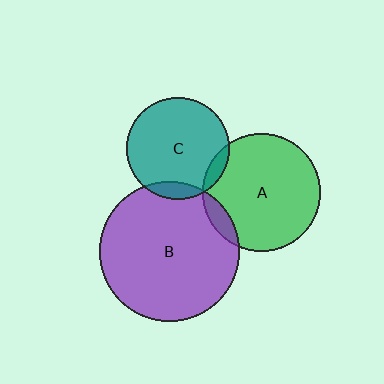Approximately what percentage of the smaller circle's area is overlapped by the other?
Approximately 10%.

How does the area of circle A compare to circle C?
Approximately 1.3 times.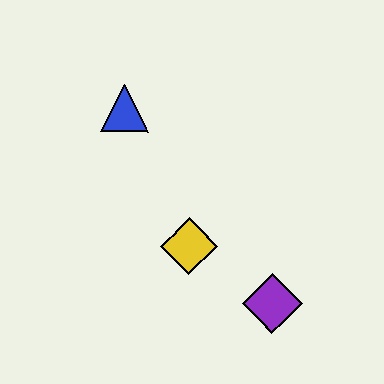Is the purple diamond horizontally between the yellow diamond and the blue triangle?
No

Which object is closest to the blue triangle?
The yellow diamond is closest to the blue triangle.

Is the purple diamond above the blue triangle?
No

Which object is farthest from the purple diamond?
The blue triangle is farthest from the purple diamond.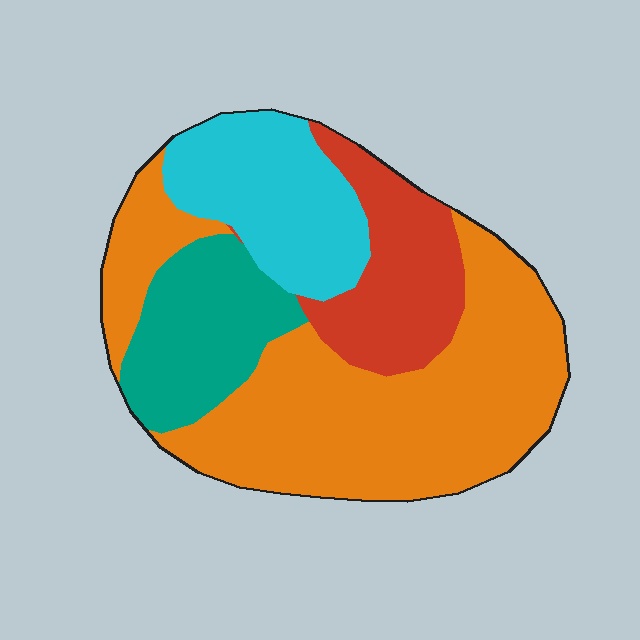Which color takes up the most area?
Orange, at roughly 50%.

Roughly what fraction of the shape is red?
Red takes up about one sixth (1/6) of the shape.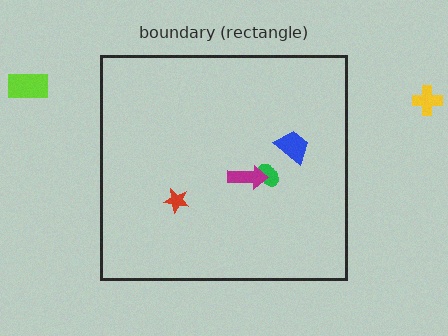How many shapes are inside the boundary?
4 inside, 2 outside.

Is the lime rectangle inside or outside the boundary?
Outside.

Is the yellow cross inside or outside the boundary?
Outside.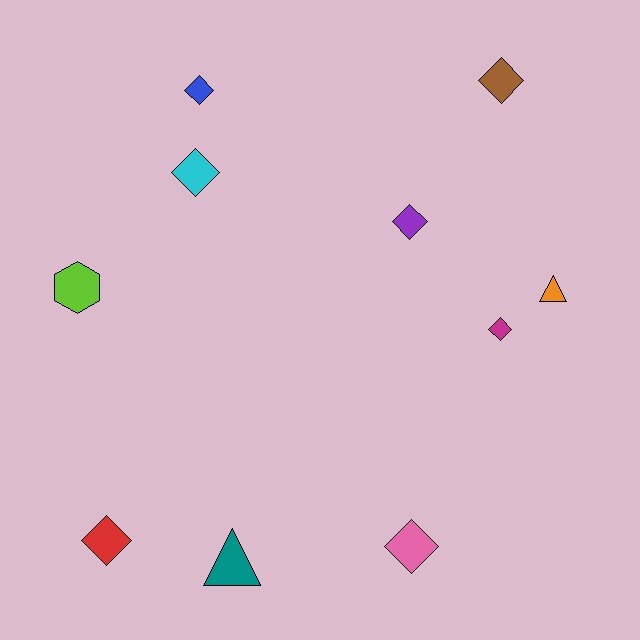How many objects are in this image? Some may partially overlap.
There are 10 objects.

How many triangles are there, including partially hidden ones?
There are 2 triangles.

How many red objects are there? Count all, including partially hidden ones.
There is 1 red object.